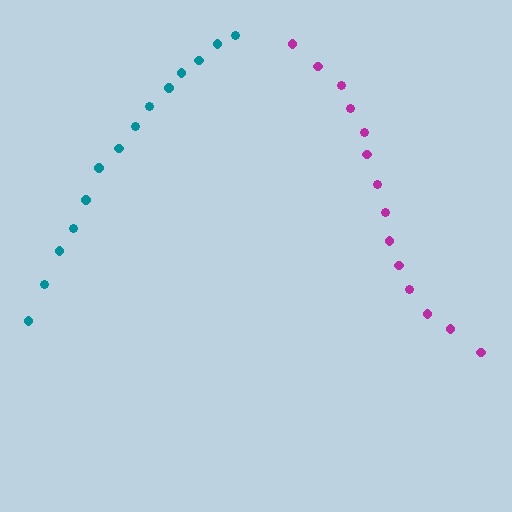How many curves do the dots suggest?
There are 2 distinct paths.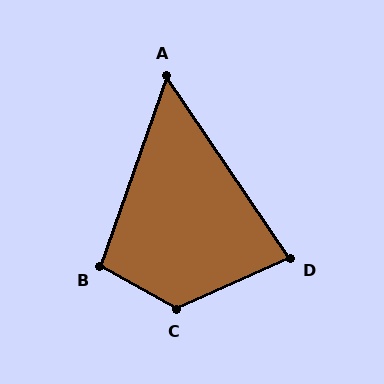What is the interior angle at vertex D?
Approximately 80 degrees (acute).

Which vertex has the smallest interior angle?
A, at approximately 53 degrees.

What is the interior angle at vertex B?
Approximately 100 degrees (obtuse).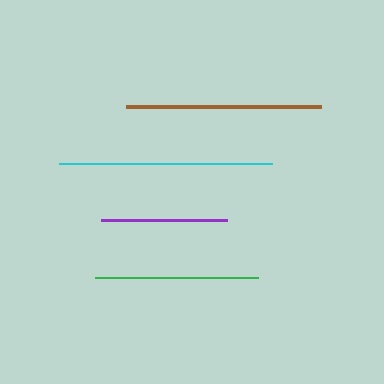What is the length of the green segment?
The green segment is approximately 163 pixels long.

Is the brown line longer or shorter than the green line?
The brown line is longer than the green line.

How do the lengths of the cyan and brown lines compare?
The cyan and brown lines are approximately the same length.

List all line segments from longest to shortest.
From longest to shortest: cyan, brown, green, purple.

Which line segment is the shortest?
The purple line is the shortest at approximately 126 pixels.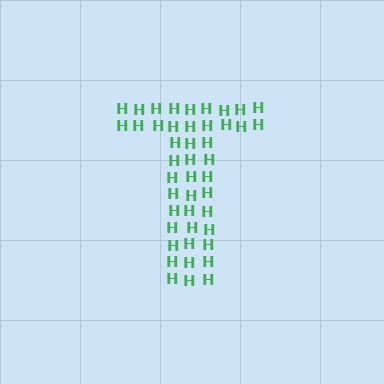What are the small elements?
The small elements are letter H's.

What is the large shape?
The large shape is the letter T.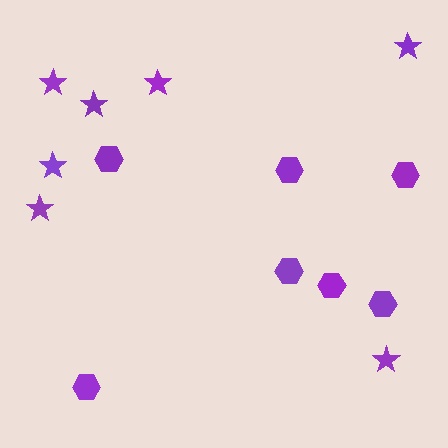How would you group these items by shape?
There are 2 groups: one group of hexagons (7) and one group of stars (7).